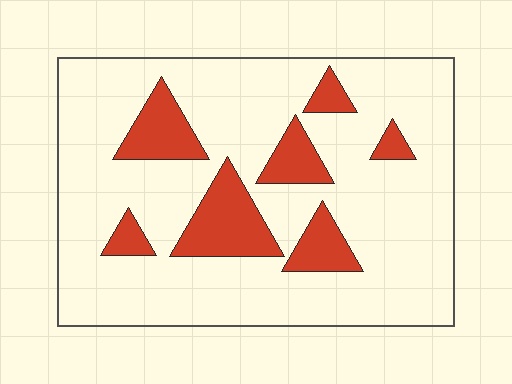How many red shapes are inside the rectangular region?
7.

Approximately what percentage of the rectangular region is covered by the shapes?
Approximately 20%.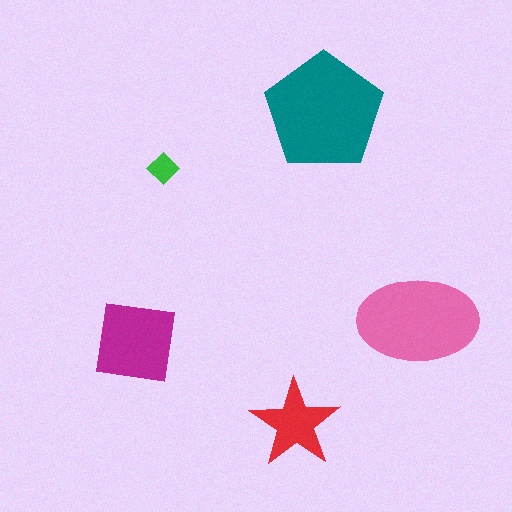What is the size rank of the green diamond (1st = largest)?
5th.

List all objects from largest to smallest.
The teal pentagon, the pink ellipse, the magenta square, the red star, the green diamond.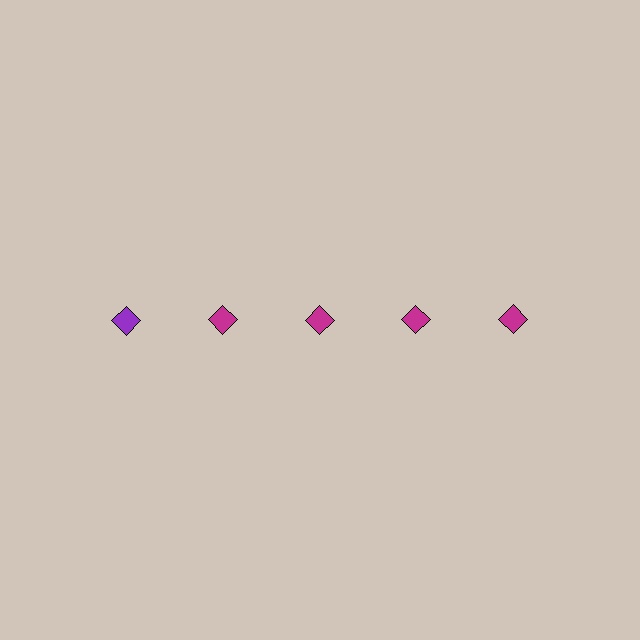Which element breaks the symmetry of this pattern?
The purple diamond in the top row, leftmost column breaks the symmetry. All other shapes are magenta diamonds.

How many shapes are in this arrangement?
There are 5 shapes arranged in a grid pattern.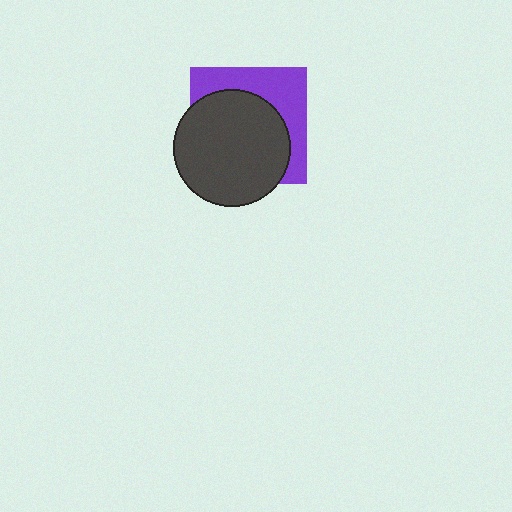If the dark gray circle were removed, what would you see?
You would see the complete purple square.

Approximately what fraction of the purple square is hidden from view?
Roughly 62% of the purple square is hidden behind the dark gray circle.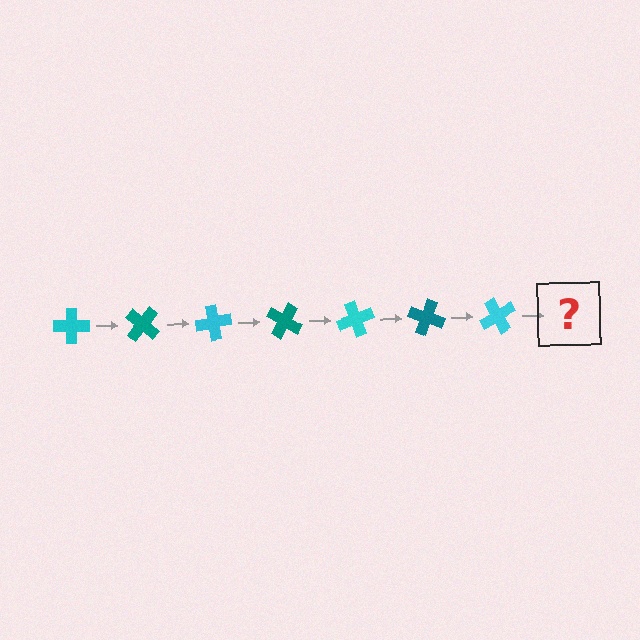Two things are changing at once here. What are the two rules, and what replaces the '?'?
The two rules are that it rotates 40 degrees each step and the color cycles through cyan and teal. The '?' should be a teal cross, rotated 280 degrees from the start.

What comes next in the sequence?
The next element should be a teal cross, rotated 280 degrees from the start.